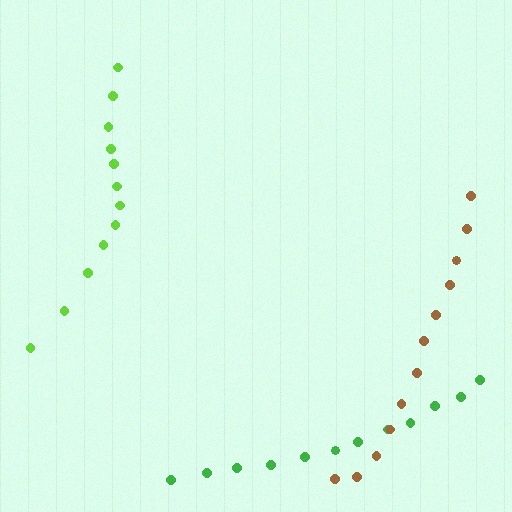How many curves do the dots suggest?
There are 3 distinct paths.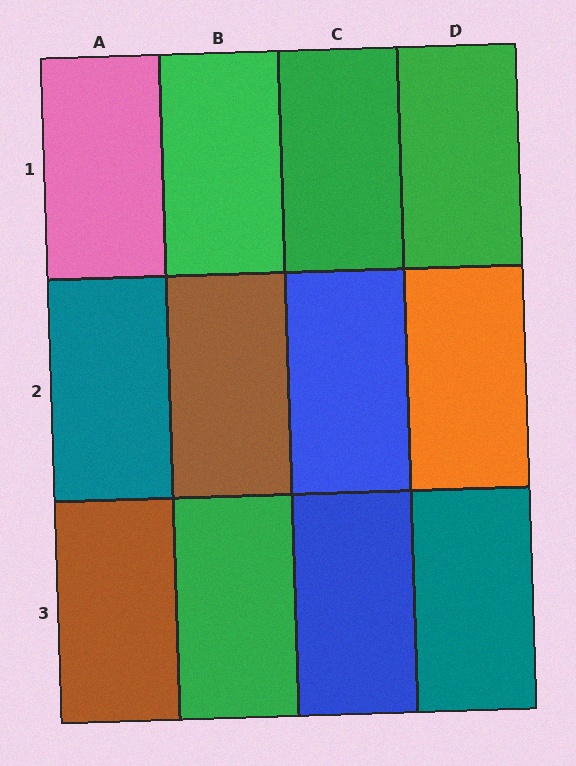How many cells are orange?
1 cell is orange.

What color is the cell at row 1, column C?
Green.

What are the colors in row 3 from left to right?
Brown, green, blue, teal.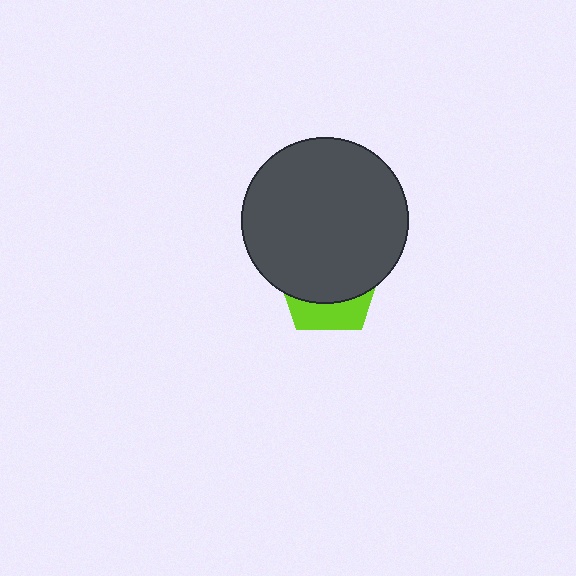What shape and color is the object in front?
The object in front is a dark gray circle.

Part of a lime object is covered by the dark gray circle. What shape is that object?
It is a pentagon.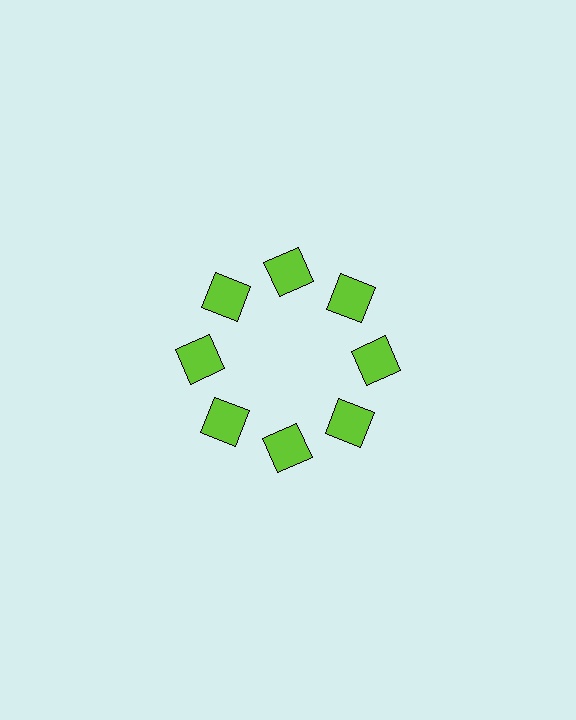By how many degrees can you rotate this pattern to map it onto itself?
The pattern maps onto itself every 45 degrees of rotation.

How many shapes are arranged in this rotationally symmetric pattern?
There are 8 shapes, arranged in 8 groups of 1.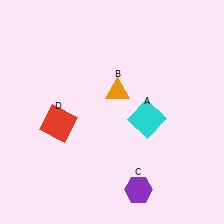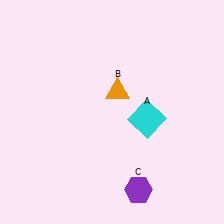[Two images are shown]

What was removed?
The red square (D) was removed in Image 2.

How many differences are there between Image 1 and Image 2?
There is 1 difference between the two images.